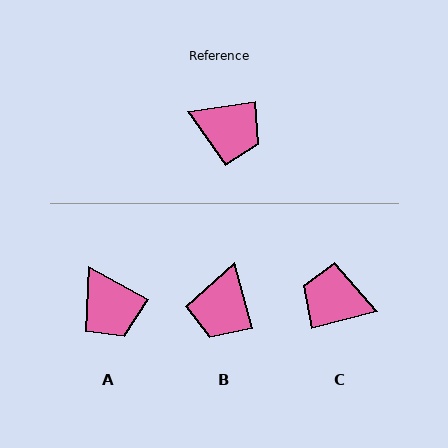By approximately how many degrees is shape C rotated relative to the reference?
Approximately 174 degrees clockwise.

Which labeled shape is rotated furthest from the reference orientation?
C, about 174 degrees away.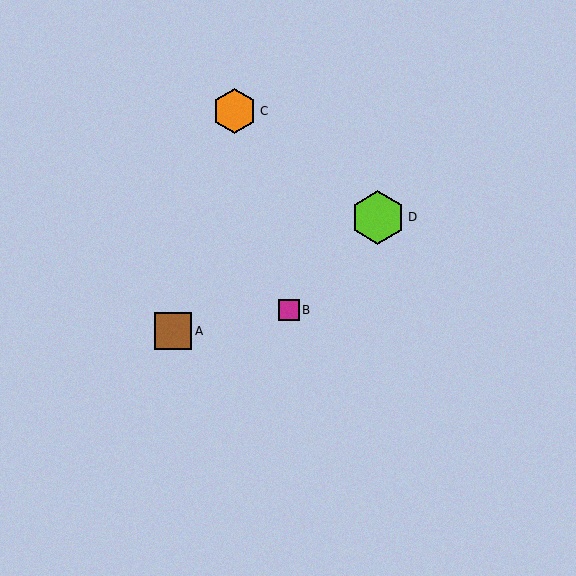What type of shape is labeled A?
Shape A is a brown square.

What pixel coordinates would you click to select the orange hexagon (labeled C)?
Click at (235, 111) to select the orange hexagon C.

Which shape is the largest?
The lime hexagon (labeled D) is the largest.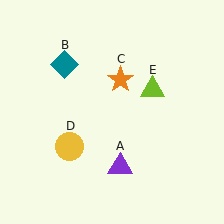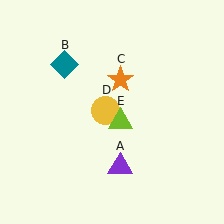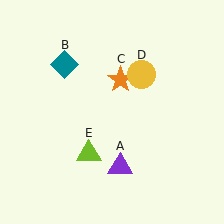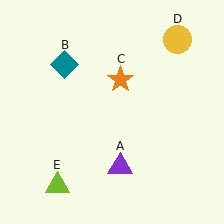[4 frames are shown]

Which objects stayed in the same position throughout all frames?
Purple triangle (object A) and teal diamond (object B) and orange star (object C) remained stationary.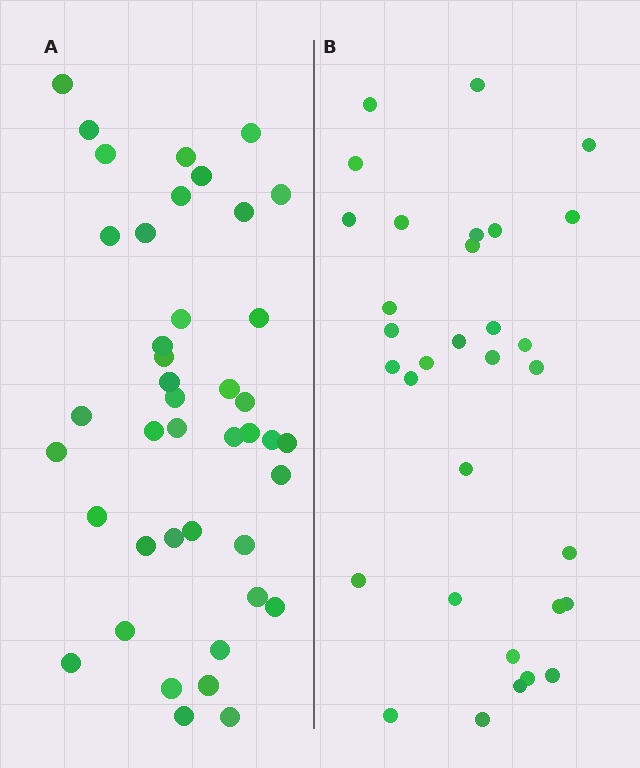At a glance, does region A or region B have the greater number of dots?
Region A (the left region) has more dots.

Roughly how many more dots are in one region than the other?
Region A has roughly 10 or so more dots than region B.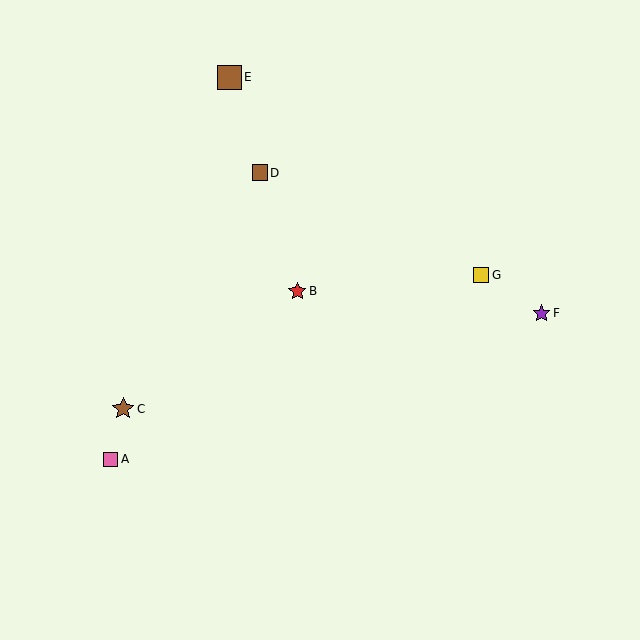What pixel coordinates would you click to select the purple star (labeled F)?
Click at (541, 313) to select the purple star F.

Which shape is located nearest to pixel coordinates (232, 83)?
The brown square (labeled E) at (229, 77) is nearest to that location.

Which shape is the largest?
The brown square (labeled E) is the largest.